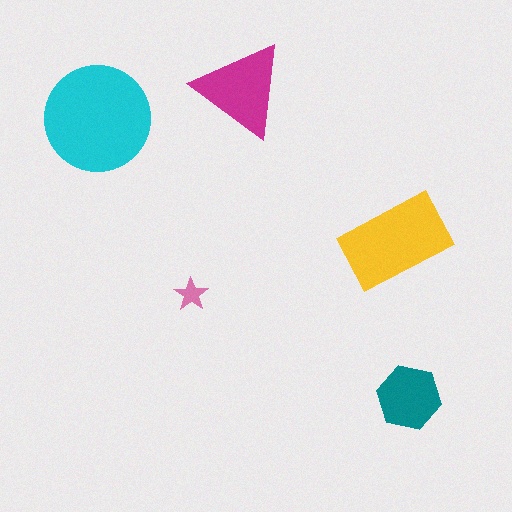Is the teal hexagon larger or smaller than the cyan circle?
Smaller.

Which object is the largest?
The cyan circle.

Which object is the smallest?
The pink star.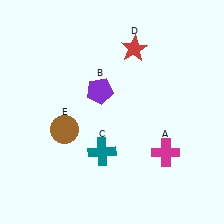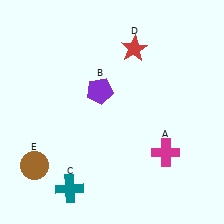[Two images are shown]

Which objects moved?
The objects that moved are: the teal cross (C), the brown circle (E).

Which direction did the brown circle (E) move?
The brown circle (E) moved down.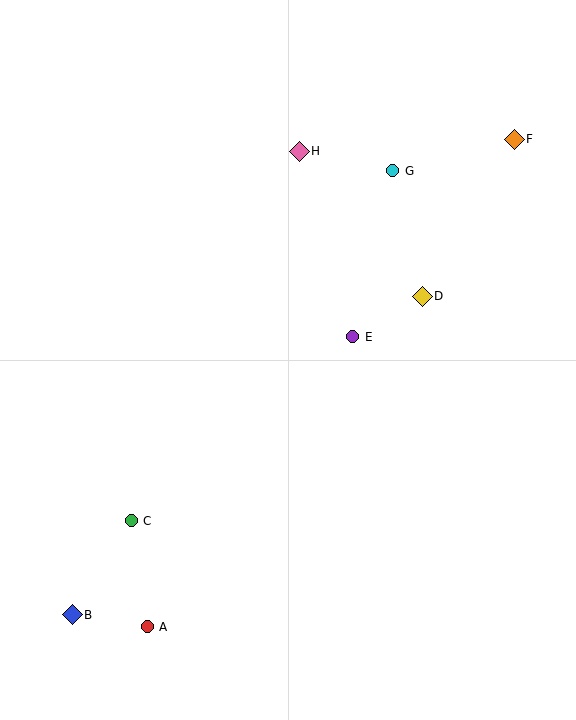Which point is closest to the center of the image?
Point E at (353, 337) is closest to the center.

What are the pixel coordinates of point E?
Point E is at (353, 337).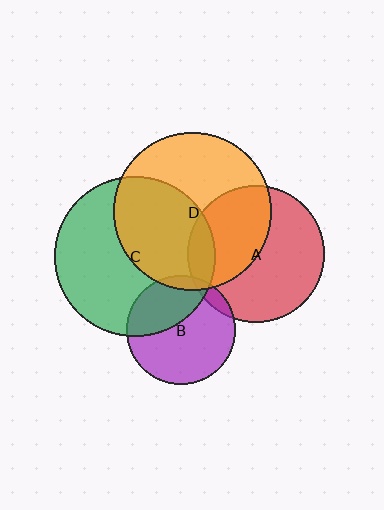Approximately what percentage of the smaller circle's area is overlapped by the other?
Approximately 10%.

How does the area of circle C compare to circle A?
Approximately 1.4 times.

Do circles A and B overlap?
Yes.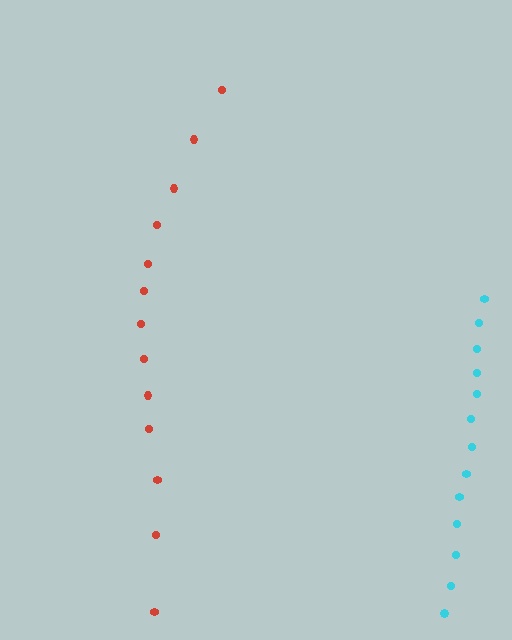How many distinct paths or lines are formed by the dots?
There are 2 distinct paths.